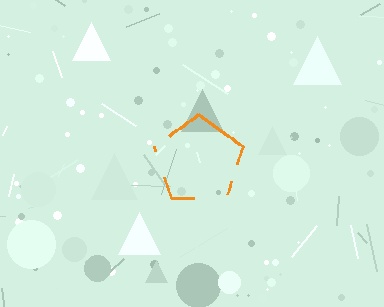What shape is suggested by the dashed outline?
The dashed outline suggests a pentagon.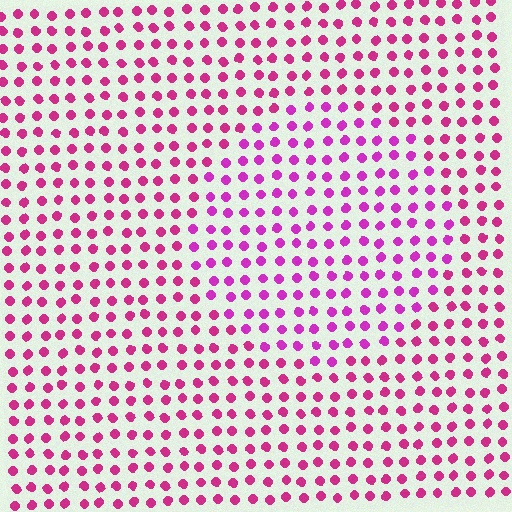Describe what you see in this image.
The image is filled with small magenta elements in a uniform arrangement. A circle-shaped region is visible where the elements are tinted to a slightly different hue, forming a subtle color boundary.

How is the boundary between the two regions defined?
The boundary is defined purely by a slight shift in hue (about 21 degrees). Spacing, size, and orientation are identical on both sides.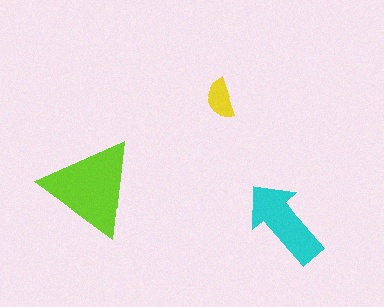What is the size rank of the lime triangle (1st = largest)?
1st.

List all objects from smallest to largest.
The yellow semicircle, the cyan arrow, the lime triangle.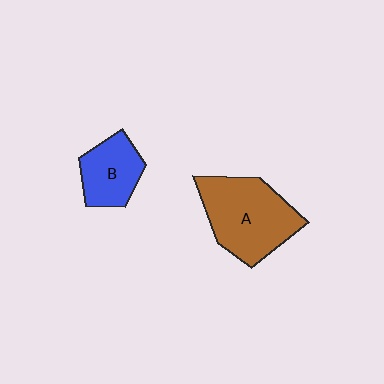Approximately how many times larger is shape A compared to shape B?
Approximately 1.8 times.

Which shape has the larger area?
Shape A (brown).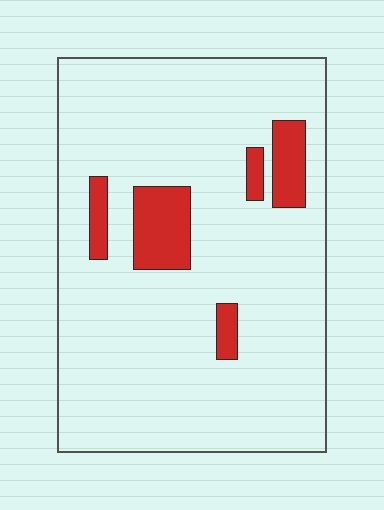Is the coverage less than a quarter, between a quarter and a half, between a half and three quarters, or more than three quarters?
Less than a quarter.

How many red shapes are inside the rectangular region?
5.